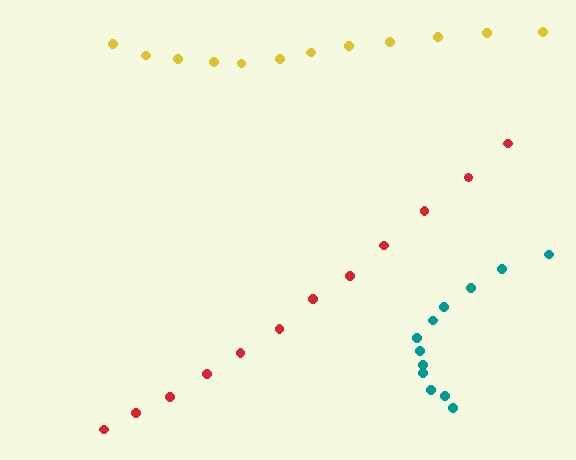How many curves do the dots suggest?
There are 3 distinct paths.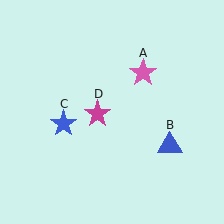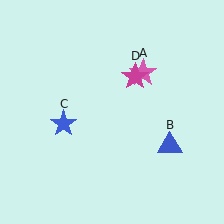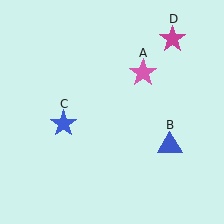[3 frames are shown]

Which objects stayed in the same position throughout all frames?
Pink star (object A) and blue triangle (object B) and blue star (object C) remained stationary.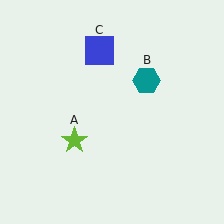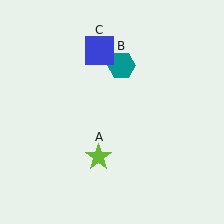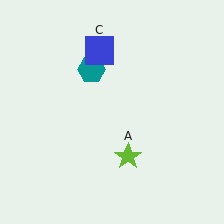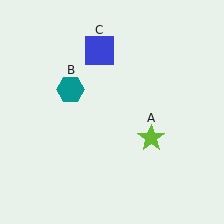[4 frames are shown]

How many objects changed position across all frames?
2 objects changed position: lime star (object A), teal hexagon (object B).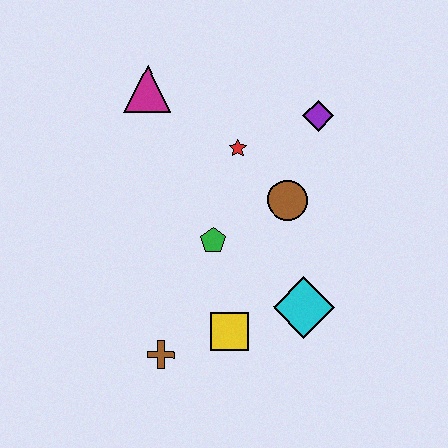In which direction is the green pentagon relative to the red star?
The green pentagon is below the red star.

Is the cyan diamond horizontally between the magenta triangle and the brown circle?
No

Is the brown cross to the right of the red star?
No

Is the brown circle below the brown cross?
No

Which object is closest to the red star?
The brown circle is closest to the red star.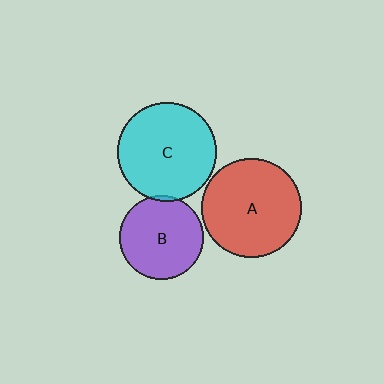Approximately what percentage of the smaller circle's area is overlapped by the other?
Approximately 5%.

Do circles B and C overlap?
Yes.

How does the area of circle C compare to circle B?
Approximately 1.4 times.